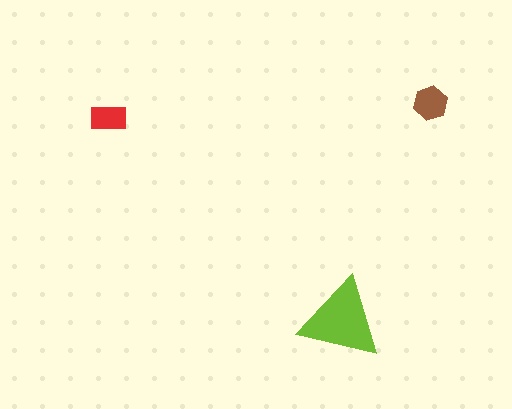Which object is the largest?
The lime triangle.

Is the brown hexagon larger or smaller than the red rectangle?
Larger.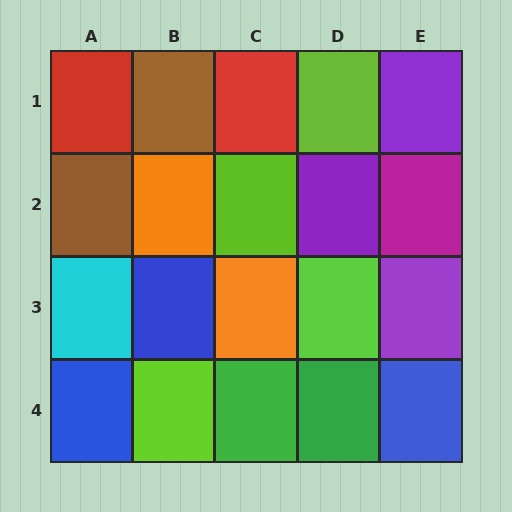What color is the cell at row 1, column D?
Lime.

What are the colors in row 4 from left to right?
Blue, lime, green, green, blue.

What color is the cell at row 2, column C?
Lime.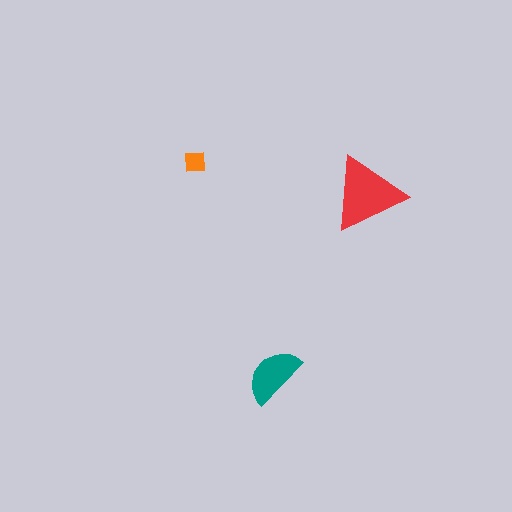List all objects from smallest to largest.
The orange square, the teal semicircle, the red triangle.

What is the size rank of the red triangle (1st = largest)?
1st.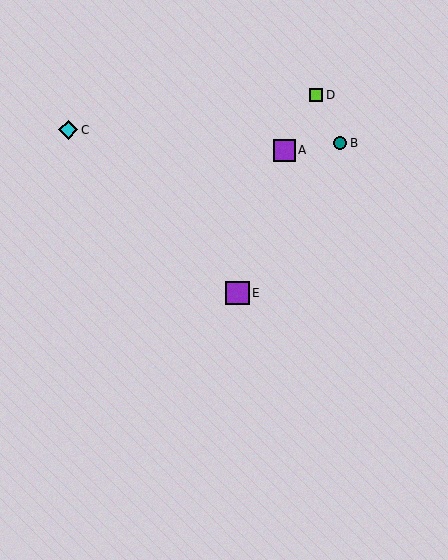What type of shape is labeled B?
Shape B is a teal circle.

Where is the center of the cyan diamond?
The center of the cyan diamond is at (68, 130).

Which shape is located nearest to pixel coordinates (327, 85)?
The lime square (labeled D) at (316, 95) is nearest to that location.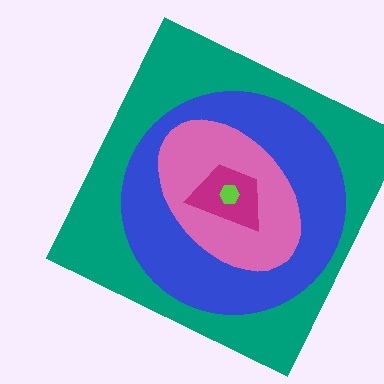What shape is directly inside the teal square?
The blue circle.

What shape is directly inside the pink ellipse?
The magenta trapezoid.